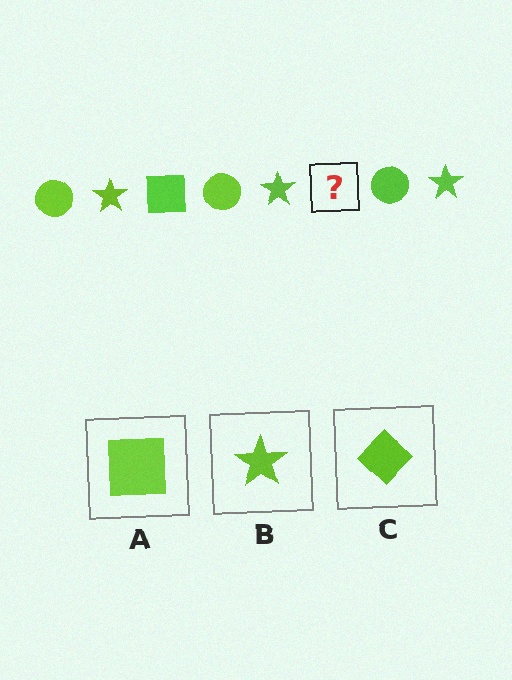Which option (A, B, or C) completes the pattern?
A.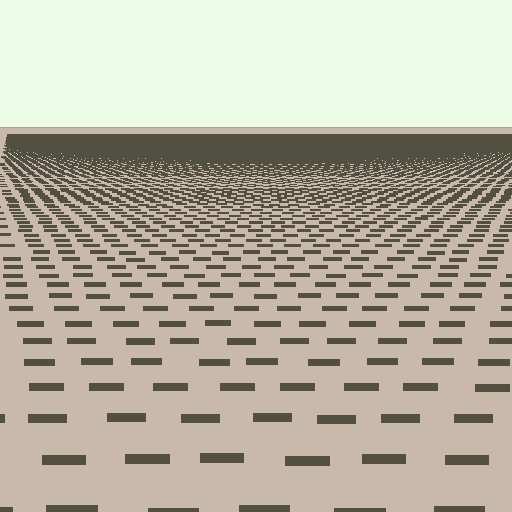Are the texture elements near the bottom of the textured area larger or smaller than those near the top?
Larger. Near the bottom, elements are closer to the viewer and appear at a bigger on-screen size.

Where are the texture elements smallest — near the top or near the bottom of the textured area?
Near the top.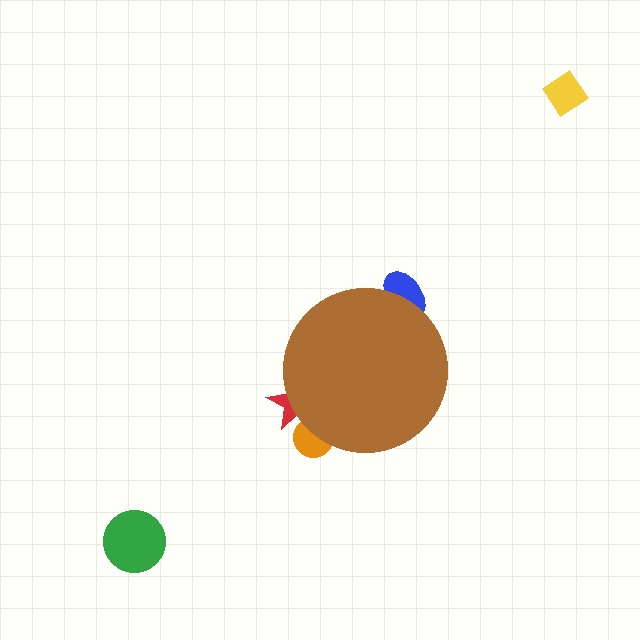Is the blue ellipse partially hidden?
Yes, the blue ellipse is partially hidden behind the brown circle.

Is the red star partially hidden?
Yes, the red star is partially hidden behind the brown circle.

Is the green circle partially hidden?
No, the green circle is fully visible.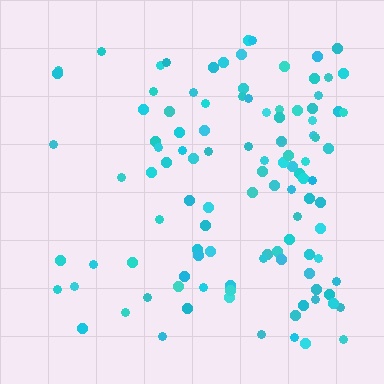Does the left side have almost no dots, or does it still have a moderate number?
Still a moderate number, just noticeably fewer than the right.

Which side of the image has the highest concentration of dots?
The right.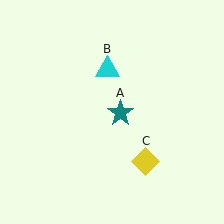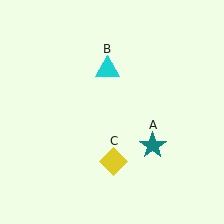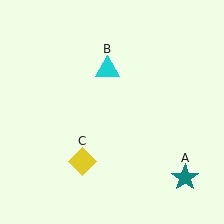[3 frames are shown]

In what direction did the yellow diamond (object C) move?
The yellow diamond (object C) moved left.